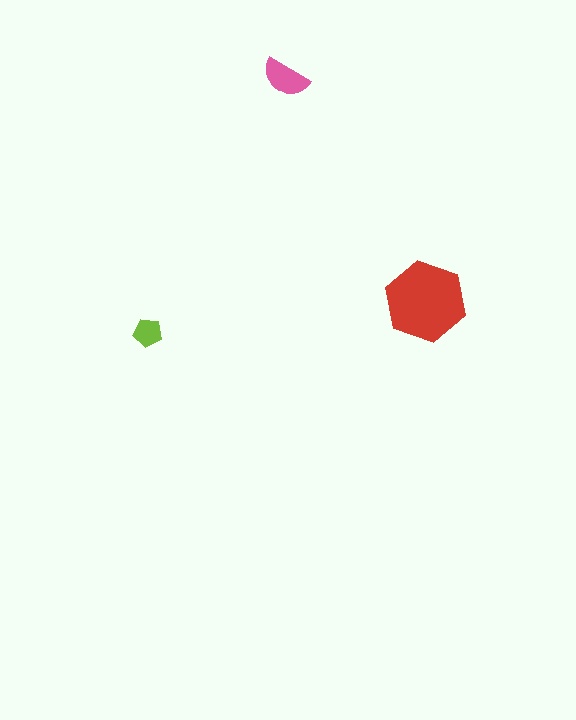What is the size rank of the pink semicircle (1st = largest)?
2nd.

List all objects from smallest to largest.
The lime pentagon, the pink semicircle, the red hexagon.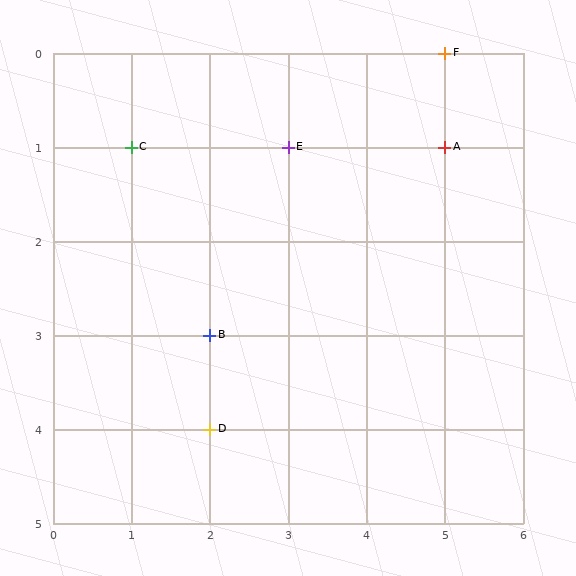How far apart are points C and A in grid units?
Points C and A are 4 columns apart.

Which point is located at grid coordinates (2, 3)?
Point B is at (2, 3).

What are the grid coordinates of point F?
Point F is at grid coordinates (5, 0).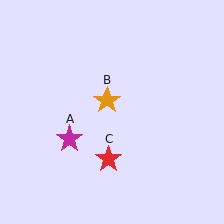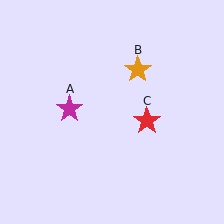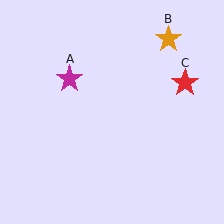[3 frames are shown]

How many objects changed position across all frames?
3 objects changed position: magenta star (object A), orange star (object B), red star (object C).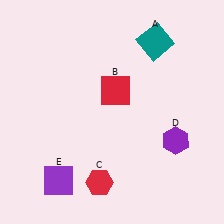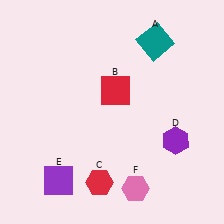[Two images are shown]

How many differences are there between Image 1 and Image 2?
There is 1 difference between the two images.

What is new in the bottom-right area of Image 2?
A pink hexagon (F) was added in the bottom-right area of Image 2.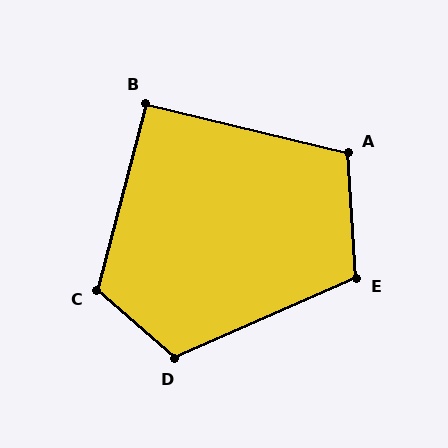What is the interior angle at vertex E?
Approximately 110 degrees (obtuse).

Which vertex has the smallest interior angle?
B, at approximately 91 degrees.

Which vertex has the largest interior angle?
C, at approximately 117 degrees.